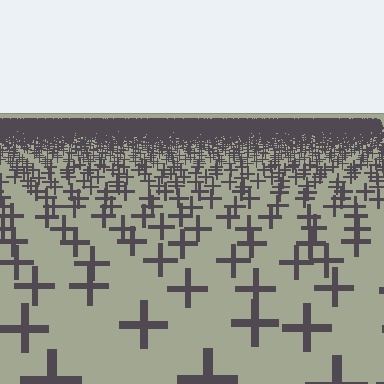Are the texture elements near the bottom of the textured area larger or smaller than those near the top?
Larger. Near the bottom, elements are closer to the viewer and appear at a bigger on-screen size.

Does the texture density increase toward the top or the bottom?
Density increases toward the top.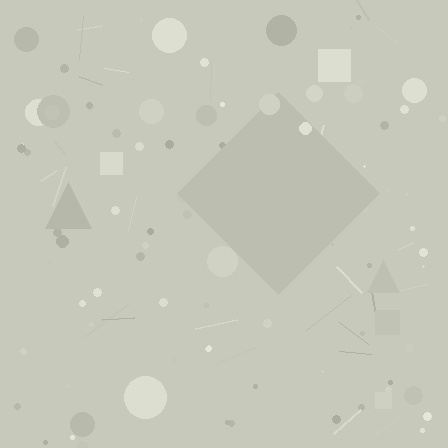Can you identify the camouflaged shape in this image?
The camouflaged shape is a diamond.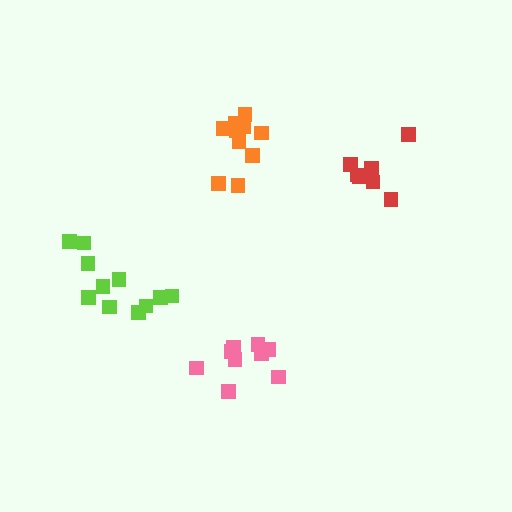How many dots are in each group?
Group 1: 9 dots, Group 2: 10 dots, Group 3: 11 dots, Group 4: 7 dots (37 total).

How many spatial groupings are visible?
There are 4 spatial groupings.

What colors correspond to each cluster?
The clusters are colored: pink, orange, lime, red.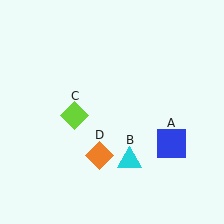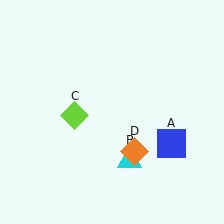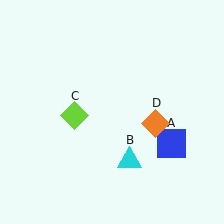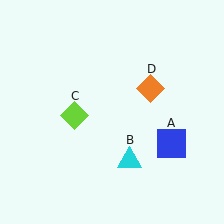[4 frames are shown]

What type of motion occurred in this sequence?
The orange diamond (object D) rotated counterclockwise around the center of the scene.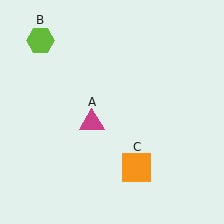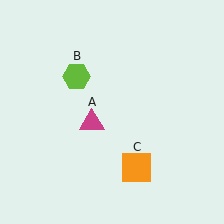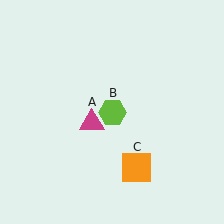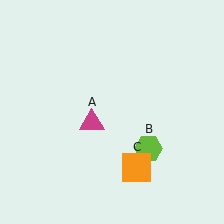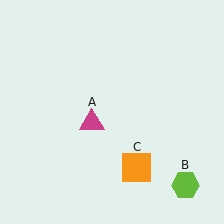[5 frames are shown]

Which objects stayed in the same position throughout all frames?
Magenta triangle (object A) and orange square (object C) remained stationary.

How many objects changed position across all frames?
1 object changed position: lime hexagon (object B).